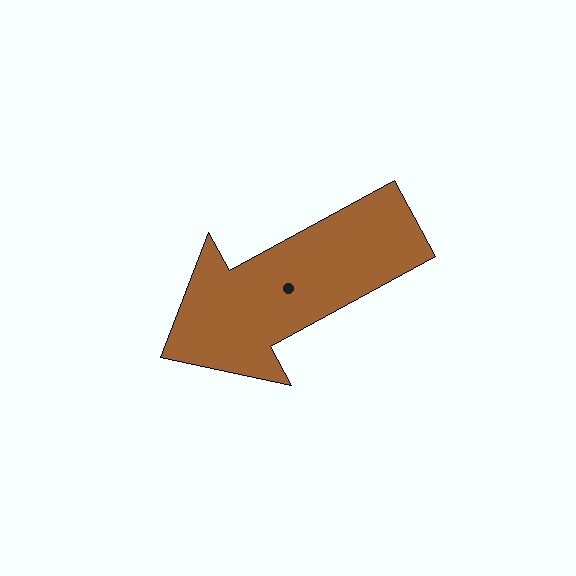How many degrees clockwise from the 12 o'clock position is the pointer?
Approximately 241 degrees.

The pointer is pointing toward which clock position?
Roughly 8 o'clock.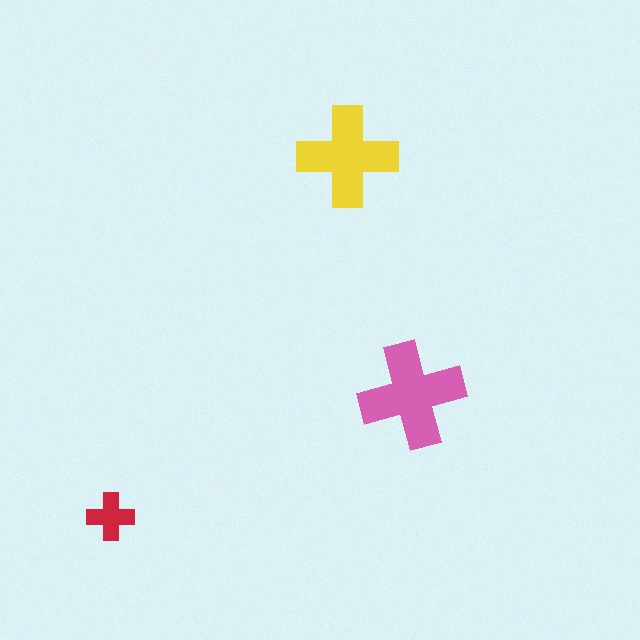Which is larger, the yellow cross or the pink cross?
The pink one.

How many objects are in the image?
There are 3 objects in the image.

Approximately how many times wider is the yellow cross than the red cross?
About 2 times wider.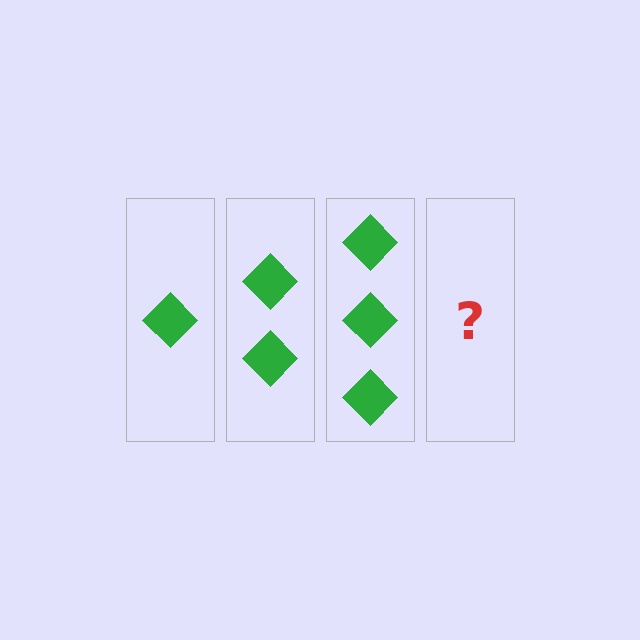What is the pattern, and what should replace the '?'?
The pattern is that each step adds one more diamond. The '?' should be 4 diamonds.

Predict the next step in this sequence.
The next step is 4 diamonds.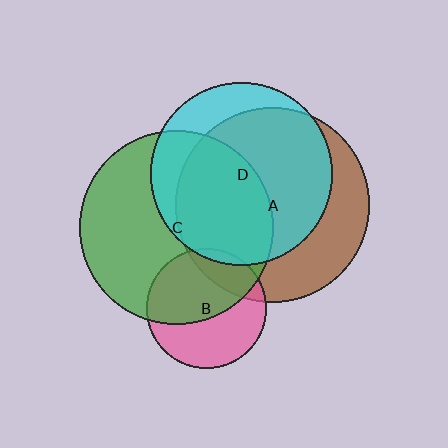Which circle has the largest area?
Circle A (brown).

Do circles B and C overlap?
Yes.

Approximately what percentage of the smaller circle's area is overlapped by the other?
Approximately 55%.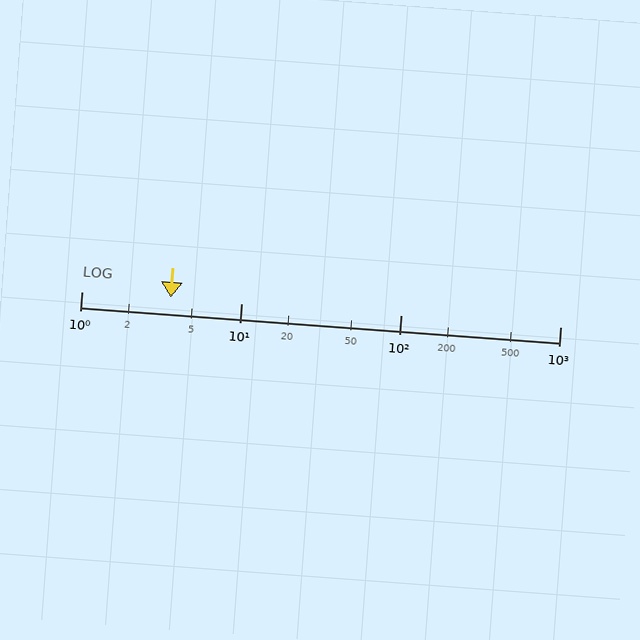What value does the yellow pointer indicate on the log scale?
The pointer indicates approximately 3.6.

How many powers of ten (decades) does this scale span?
The scale spans 3 decades, from 1 to 1000.